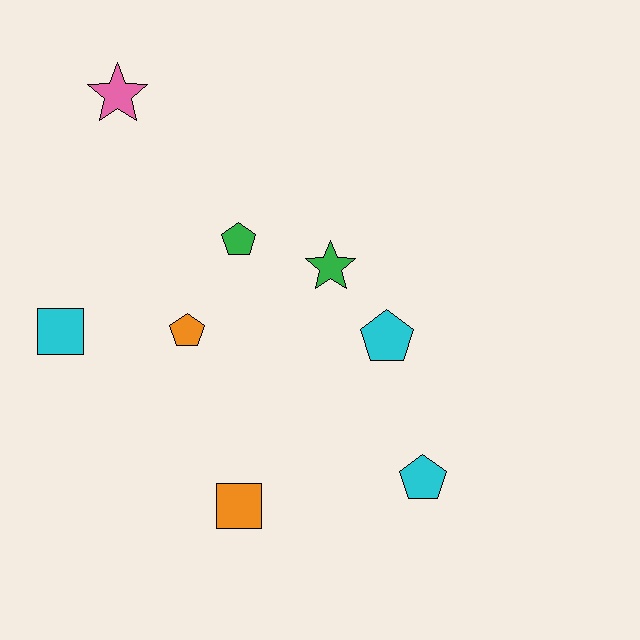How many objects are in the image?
There are 8 objects.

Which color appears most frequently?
Cyan, with 3 objects.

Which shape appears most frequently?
Pentagon, with 4 objects.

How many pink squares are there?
There are no pink squares.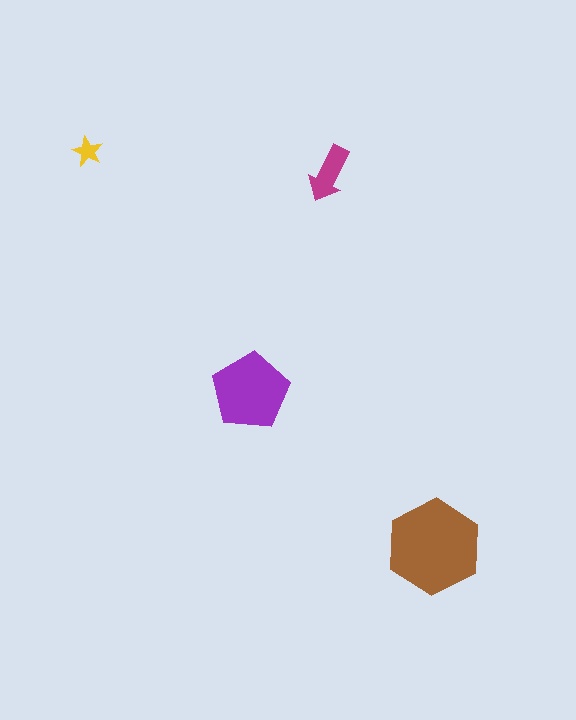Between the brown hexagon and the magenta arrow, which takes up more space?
The brown hexagon.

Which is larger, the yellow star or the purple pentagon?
The purple pentagon.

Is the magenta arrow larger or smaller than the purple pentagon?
Smaller.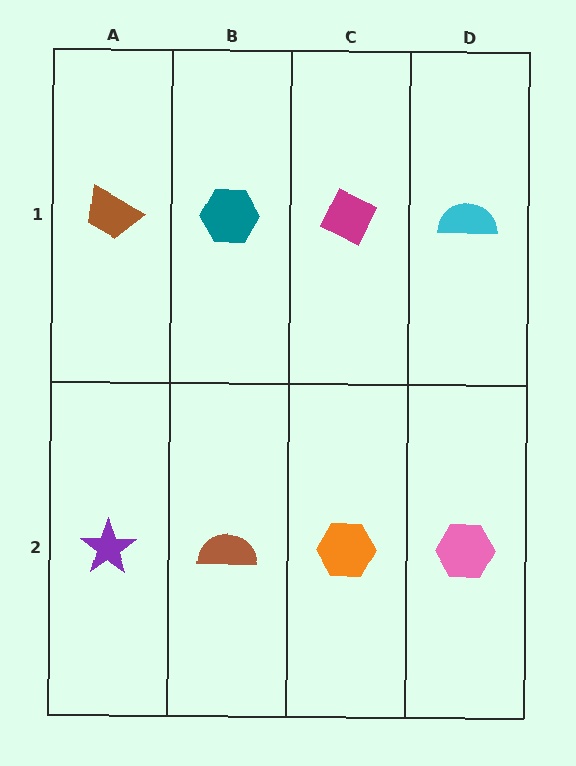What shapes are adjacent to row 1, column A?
A purple star (row 2, column A), a teal hexagon (row 1, column B).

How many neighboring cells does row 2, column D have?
2.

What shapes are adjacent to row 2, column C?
A magenta diamond (row 1, column C), a brown semicircle (row 2, column B), a pink hexagon (row 2, column D).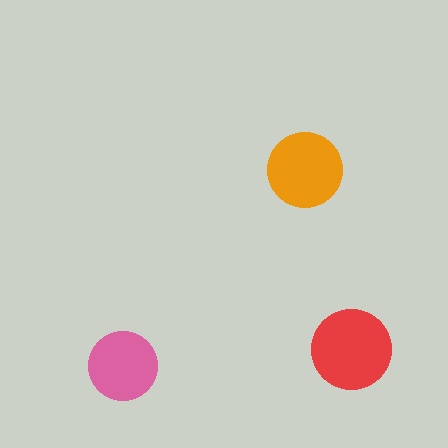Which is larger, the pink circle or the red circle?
The red one.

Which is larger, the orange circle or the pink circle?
The orange one.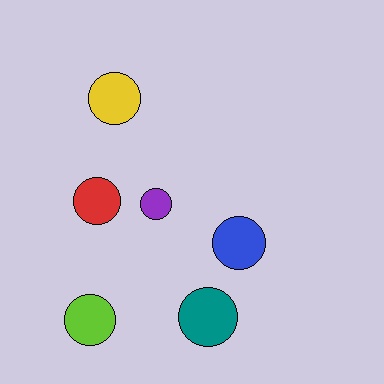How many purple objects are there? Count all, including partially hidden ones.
There is 1 purple object.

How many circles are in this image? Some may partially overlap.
There are 6 circles.